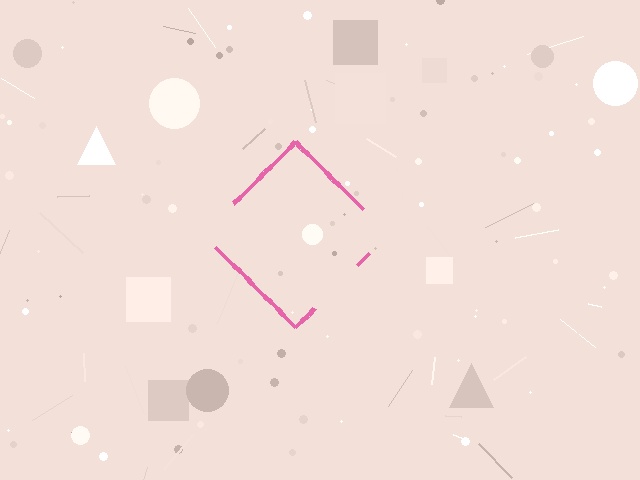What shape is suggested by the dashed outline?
The dashed outline suggests a diamond.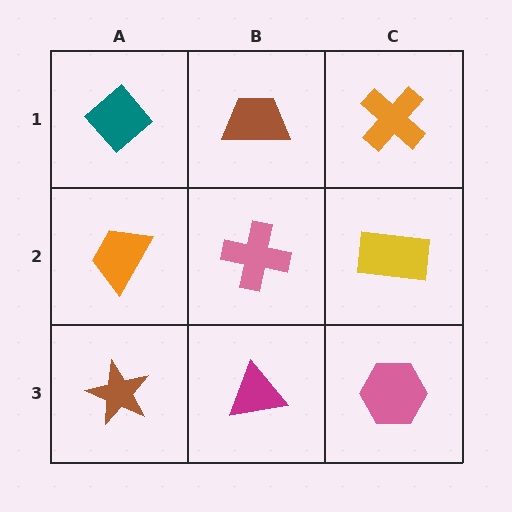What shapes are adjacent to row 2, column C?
An orange cross (row 1, column C), a pink hexagon (row 3, column C), a pink cross (row 2, column B).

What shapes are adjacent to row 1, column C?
A yellow rectangle (row 2, column C), a brown trapezoid (row 1, column B).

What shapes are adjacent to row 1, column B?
A pink cross (row 2, column B), a teal diamond (row 1, column A), an orange cross (row 1, column C).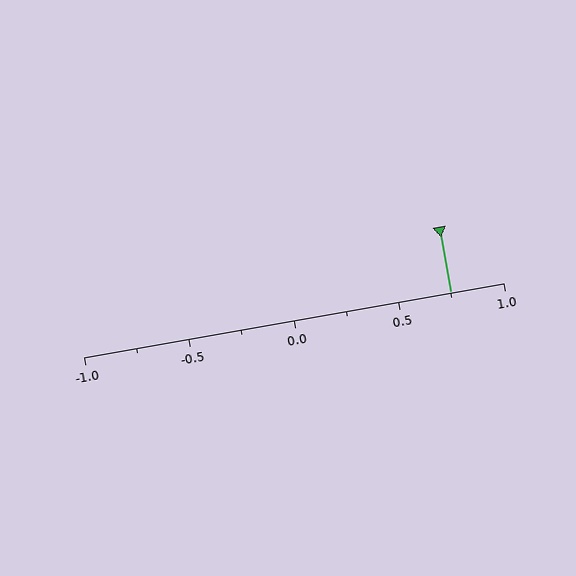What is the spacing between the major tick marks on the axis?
The major ticks are spaced 0.5 apart.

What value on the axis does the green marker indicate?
The marker indicates approximately 0.75.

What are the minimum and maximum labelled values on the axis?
The axis runs from -1.0 to 1.0.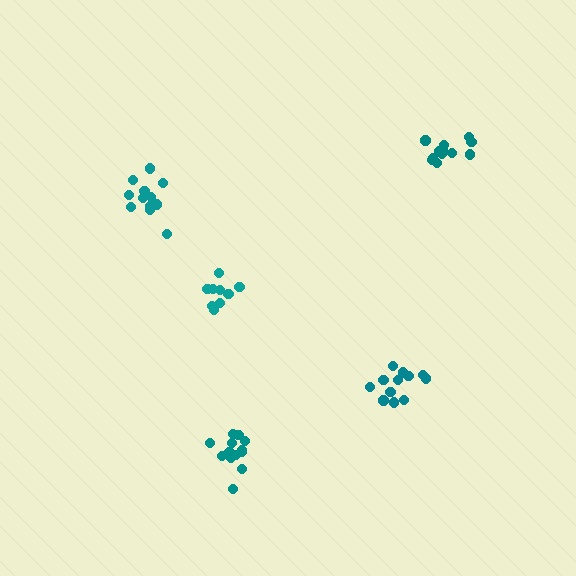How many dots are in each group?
Group 1: 9 dots, Group 2: 12 dots, Group 3: 12 dots, Group 4: 12 dots, Group 5: 14 dots (59 total).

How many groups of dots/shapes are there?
There are 5 groups.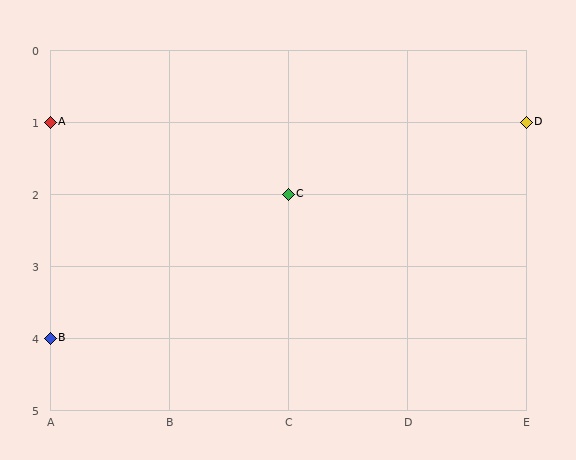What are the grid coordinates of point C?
Point C is at grid coordinates (C, 2).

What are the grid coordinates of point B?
Point B is at grid coordinates (A, 4).